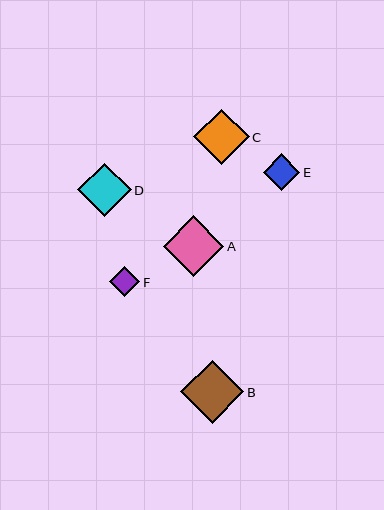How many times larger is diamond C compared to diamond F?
Diamond C is approximately 1.9 times the size of diamond F.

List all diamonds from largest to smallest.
From largest to smallest: B, A, C, D, E, F.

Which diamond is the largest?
Diamond B is the largest with a size of approximately 63 pixels.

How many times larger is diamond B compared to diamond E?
Diamond B is approximately 1.7 times the size of diamond E.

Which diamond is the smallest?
Diamond F is the smallest with a size of approximately 30 pixels.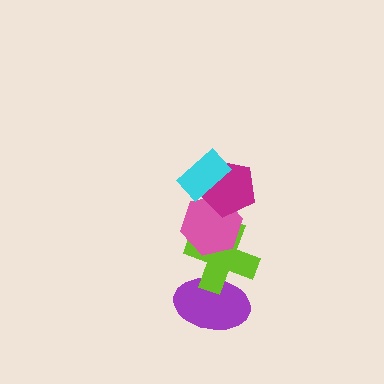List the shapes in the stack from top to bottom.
From top to bottom: the cyan rectangle, the magenta pentagon, the pink hexagon, the lime cross, the purple ellipse.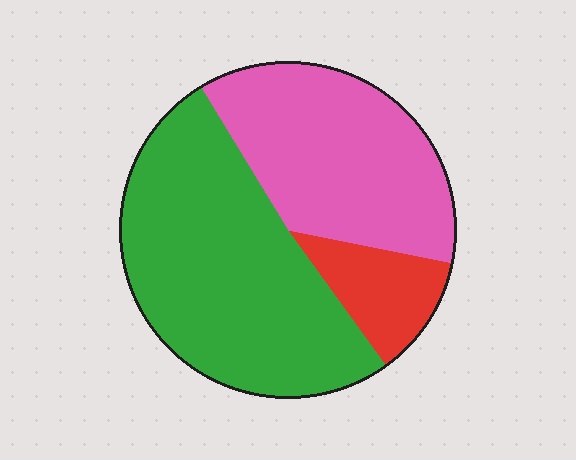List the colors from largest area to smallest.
From largest to smallest: green, pink, red.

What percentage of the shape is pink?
Pink takes up between a third and a half of the shape.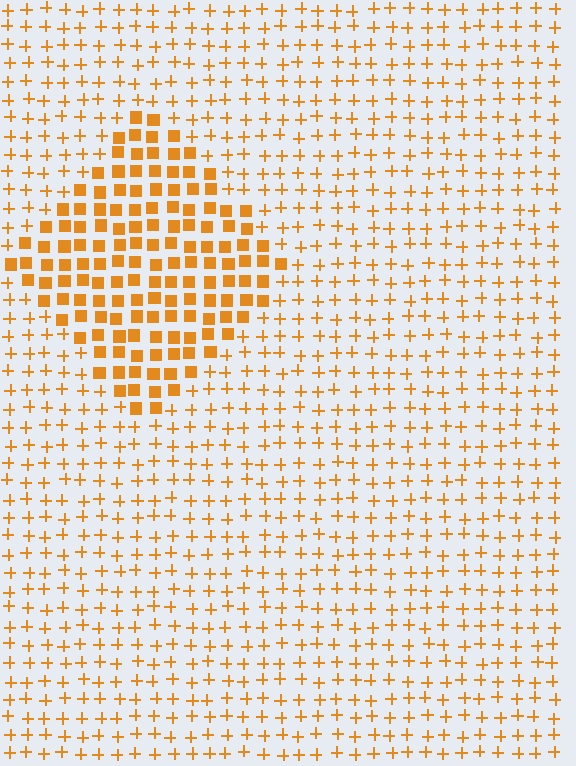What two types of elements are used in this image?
The image uses squares inside the diamond region and plus signs outside it.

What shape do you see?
I see a diamond.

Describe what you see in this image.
The image is filled with small orange elements arranged in a uniform grid. A diamond-shaped region contains squares, while the surrounding area contains plus signs. The boundary is defined purely by the change in element shape.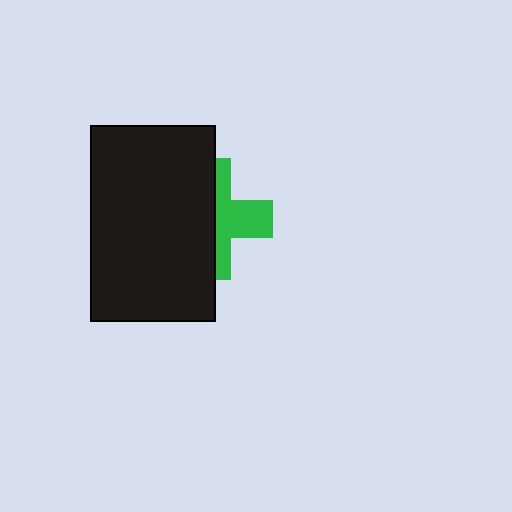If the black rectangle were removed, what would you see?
You would see the complete green cross.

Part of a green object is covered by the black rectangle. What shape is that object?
It is a cross.